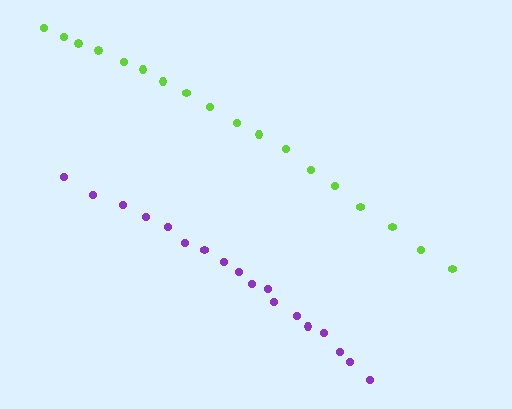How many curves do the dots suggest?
There are 2 distinct paths.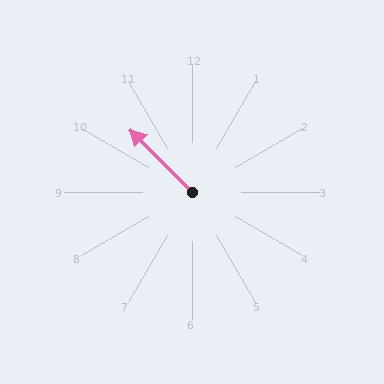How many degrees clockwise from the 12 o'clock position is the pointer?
Approximately 315 degrees.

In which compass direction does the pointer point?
Northwest.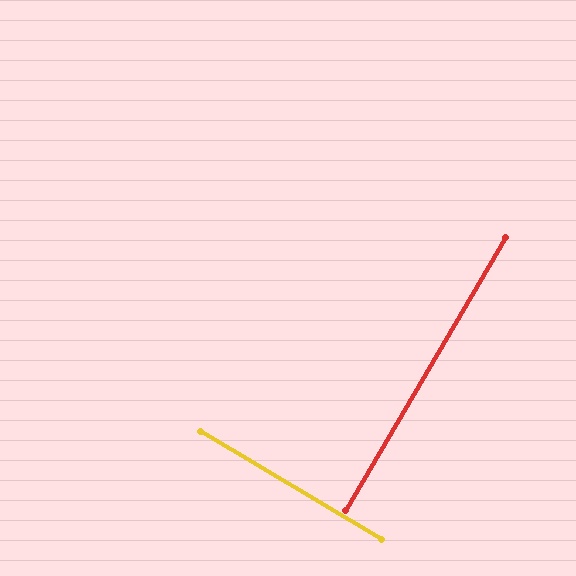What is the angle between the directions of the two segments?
Approximately 90 degrees.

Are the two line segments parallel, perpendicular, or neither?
Perpendicular — they meet at approximately 90°.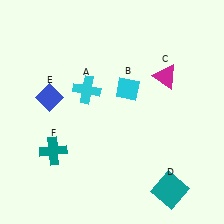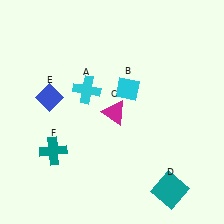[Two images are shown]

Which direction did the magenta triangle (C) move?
The magenta triangle (C) moved left.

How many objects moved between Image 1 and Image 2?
1 object moved between the two images.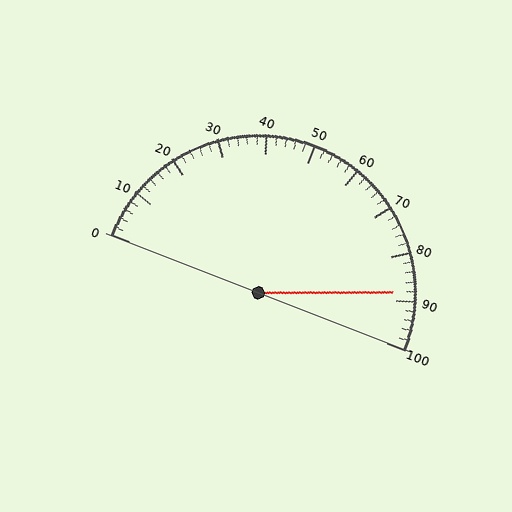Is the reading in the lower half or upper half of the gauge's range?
The reading is in the upper half of the range (0 to 100).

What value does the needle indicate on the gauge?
The needle indicates approximately 88.